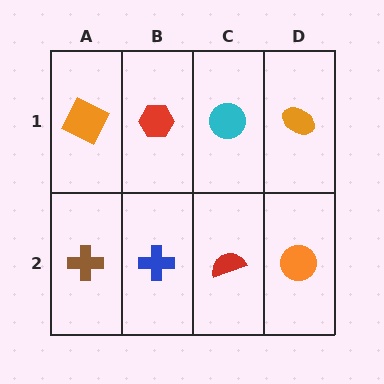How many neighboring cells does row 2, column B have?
3.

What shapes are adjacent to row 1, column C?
A red semicircle (row 2, column C), a red hexagon (row 1, column B), an orange ellipse (row 1, column D).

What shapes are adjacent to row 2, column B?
A red hexagon (row 1, column B), a brown cross (row 2, column A), a red semicircle (row 2, column C).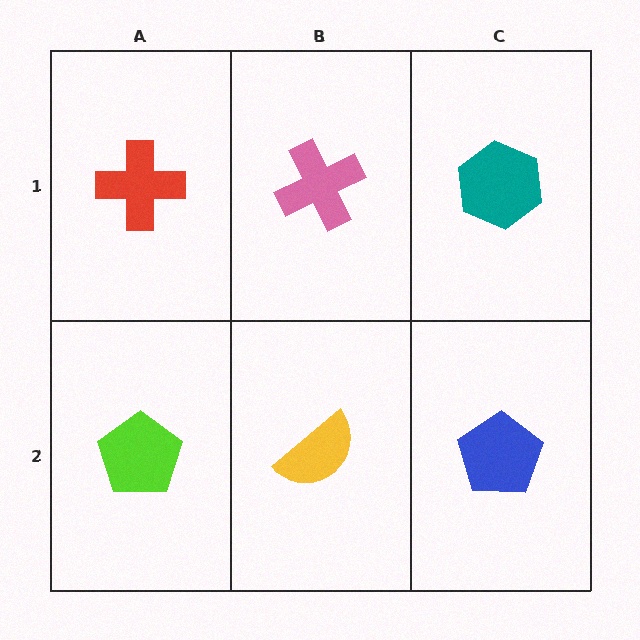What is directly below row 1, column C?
A blue pentagon.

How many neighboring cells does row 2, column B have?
3.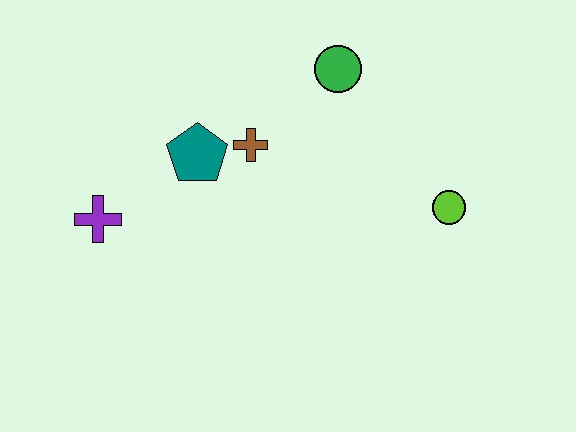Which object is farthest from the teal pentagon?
The lime circle is farthest from the teal pentagon.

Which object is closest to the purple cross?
The teal pentagon is closest to the purple cross.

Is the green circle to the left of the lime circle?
Yes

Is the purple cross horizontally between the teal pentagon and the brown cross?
No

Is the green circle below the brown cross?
No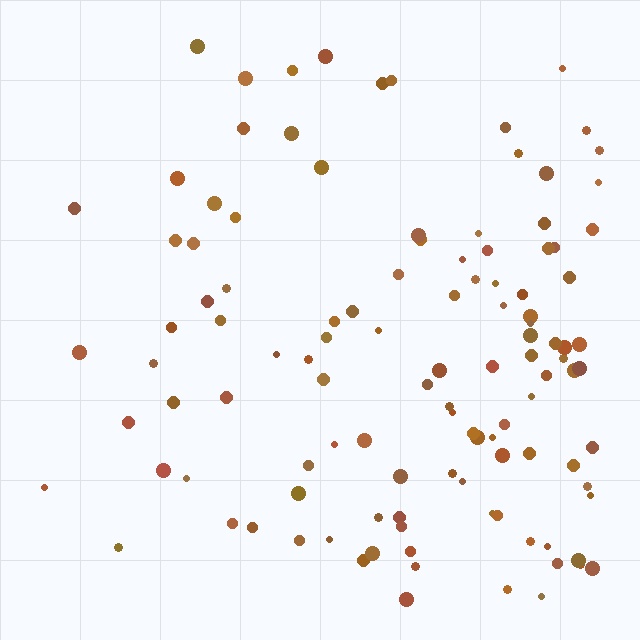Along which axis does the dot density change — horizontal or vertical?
Horizontal.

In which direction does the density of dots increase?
From left to right, with the right side densest.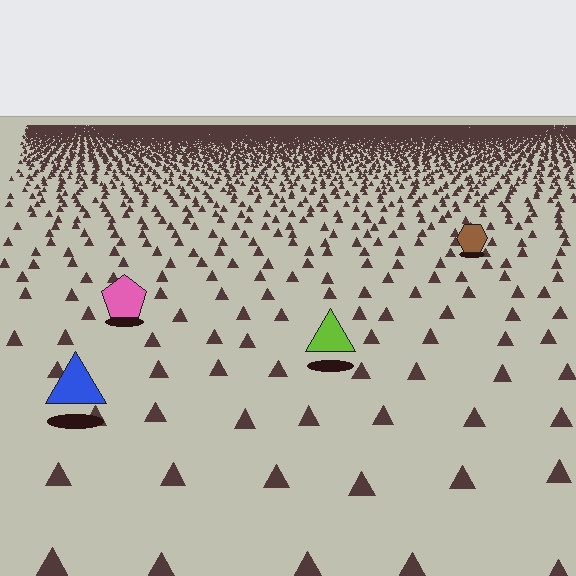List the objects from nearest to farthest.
From nearest to farthest: the blue triangle, the lime triangle, the pink pentagon, the brown hexagon.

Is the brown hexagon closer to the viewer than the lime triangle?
No. The lime triangle is closer — you can tell from the texture gradient: the ground texture is coarser near it.